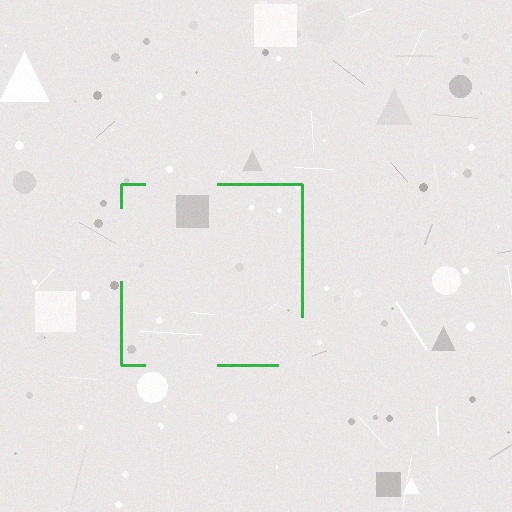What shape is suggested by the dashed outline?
The dashed outline suggests a square.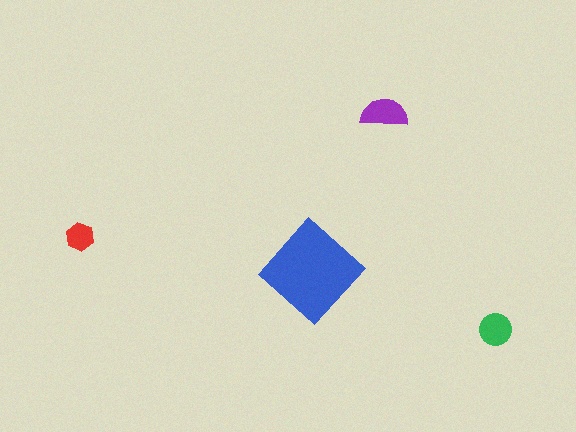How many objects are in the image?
There are 4 objects in the image.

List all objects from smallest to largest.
The red hexagon, the green circle, the purple semicircle, the blue diamond.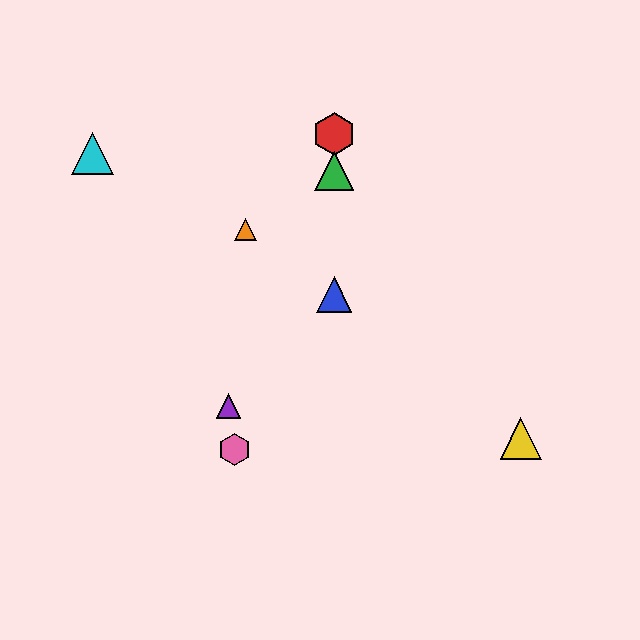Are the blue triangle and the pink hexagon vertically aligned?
No, the blue triangle is at x≈334 and the pink hexagon is at x≈235.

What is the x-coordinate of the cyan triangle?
The cyan triangle is at x≈93.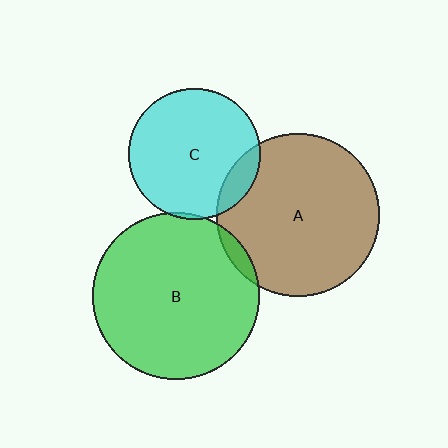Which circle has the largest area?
Circle B (green).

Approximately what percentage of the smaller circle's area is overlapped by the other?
Approximately 5%.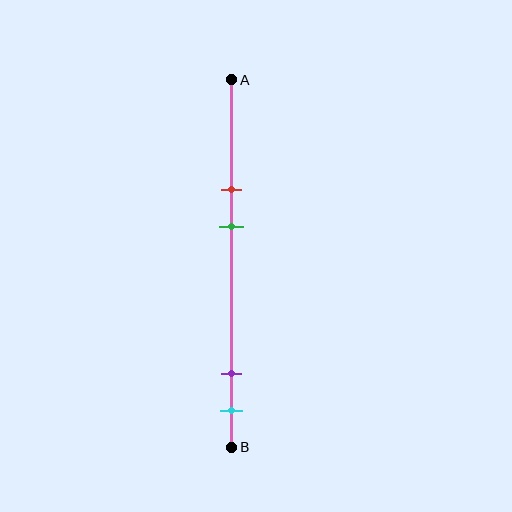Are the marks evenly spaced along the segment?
No, the marks are not evenly spaced.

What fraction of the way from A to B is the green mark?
The green mark is approximately 40% (0.4) of the way from A to B.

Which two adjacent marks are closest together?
The purple and cyan marks are the closest adjacent pair.